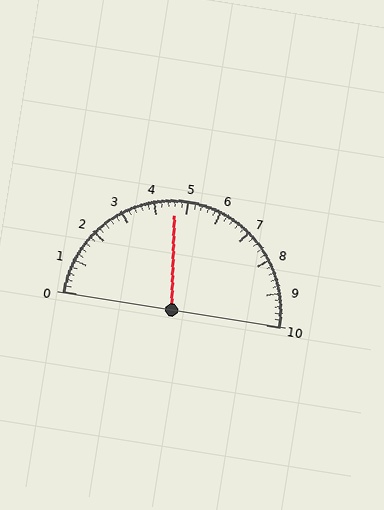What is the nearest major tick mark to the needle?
The nearest major tick mark is 5.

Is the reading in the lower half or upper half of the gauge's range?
The reading is in the lower half of the range (0 to 10).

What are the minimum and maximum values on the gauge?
The gauge ranges from 0 to 10.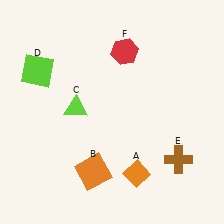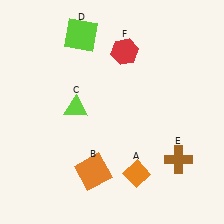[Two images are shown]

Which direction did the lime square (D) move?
The lime square (D) moved right.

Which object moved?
The lime square (D) moved right.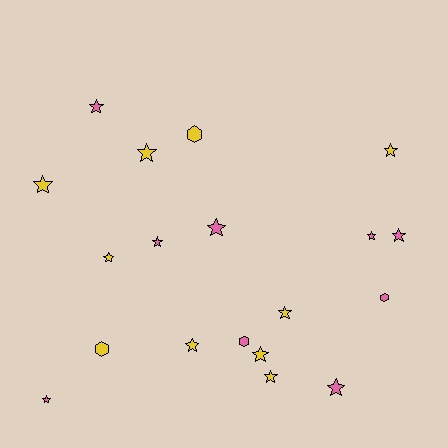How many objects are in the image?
There are 19 objects.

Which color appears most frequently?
Yellow, with 10 objects.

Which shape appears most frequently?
Star, with 15 objects.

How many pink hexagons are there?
There are 2 pink hexagons.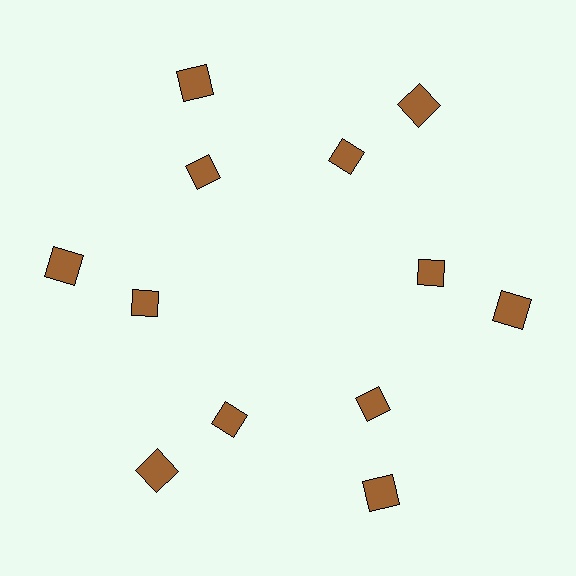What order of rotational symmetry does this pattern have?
This pattern has 6-fold rotational symmetry.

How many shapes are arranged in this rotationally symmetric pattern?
There are 12 shapes, arranged in 6 groups of 2.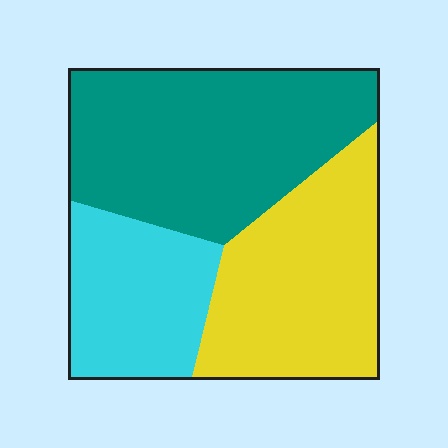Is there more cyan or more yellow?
Yellow.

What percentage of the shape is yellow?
Yellow covers about 35% of the shape.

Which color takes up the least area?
Cyan, at roughly 25%.